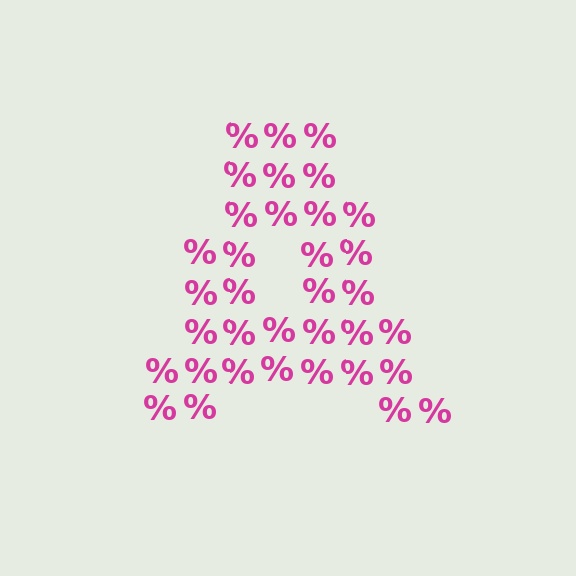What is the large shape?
The large shape is the letter A.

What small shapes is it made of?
It is made of small percent signs.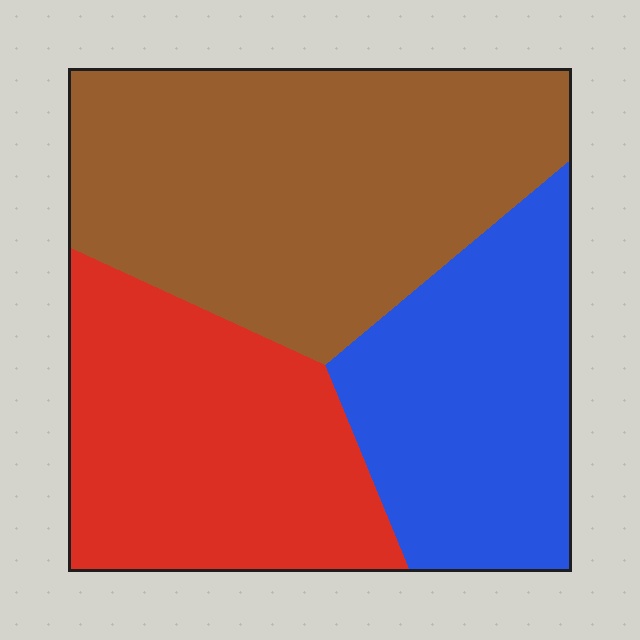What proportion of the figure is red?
Red takes up about one third (1/3) of the figure.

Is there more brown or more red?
Brown.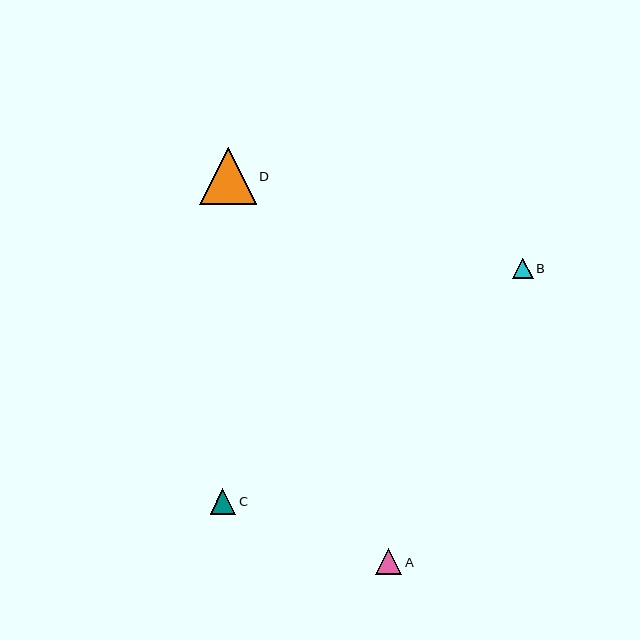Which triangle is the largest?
Triangle D is the largest with a size of approximately 57 pixels.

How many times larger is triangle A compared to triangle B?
Triangle A is approximately 1.3 times the size of triangle B.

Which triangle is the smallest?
Triangle B is the smallest with a size of approximately 20 pixels.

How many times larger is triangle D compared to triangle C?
Triangle D is approximately 2.2 times the size of triangle C.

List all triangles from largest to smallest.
From largest to smallest: D, A, C, B.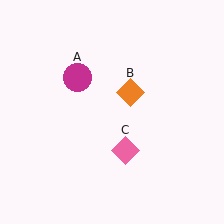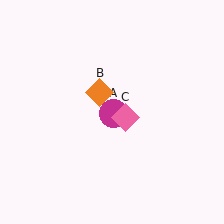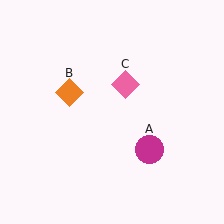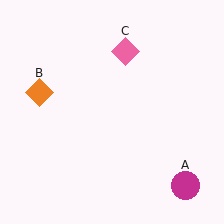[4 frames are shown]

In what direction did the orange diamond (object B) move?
The orange diamond (object B) moved left.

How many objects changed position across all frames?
3 objects changed position: magenta circle (object A), orange diamond (object B), pink diamond (object C).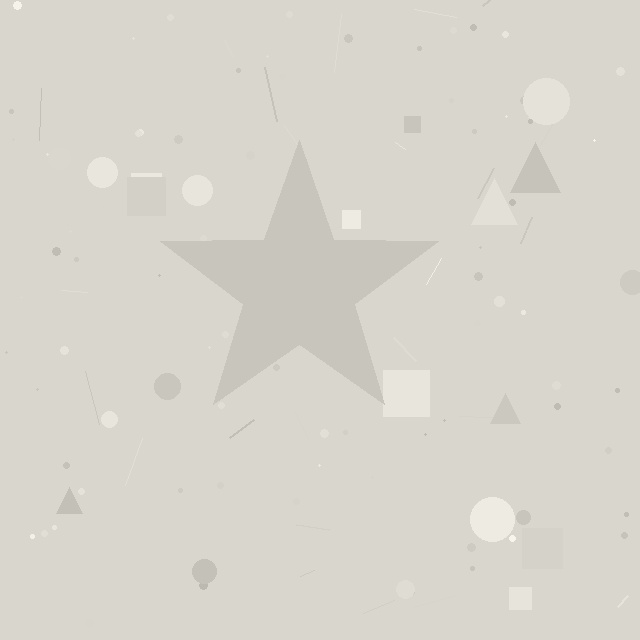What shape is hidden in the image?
A star is hidden in the image.